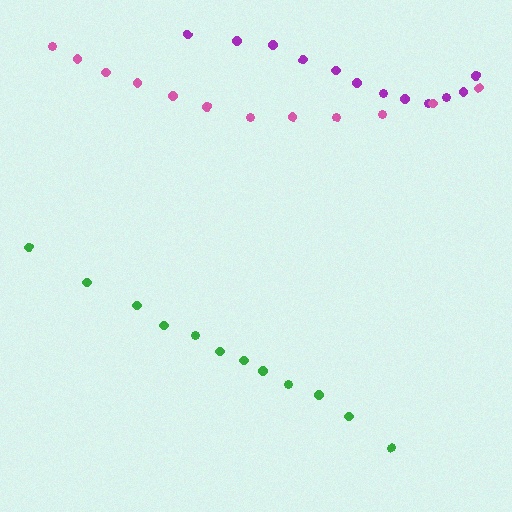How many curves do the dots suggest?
There are 3 distinct paths.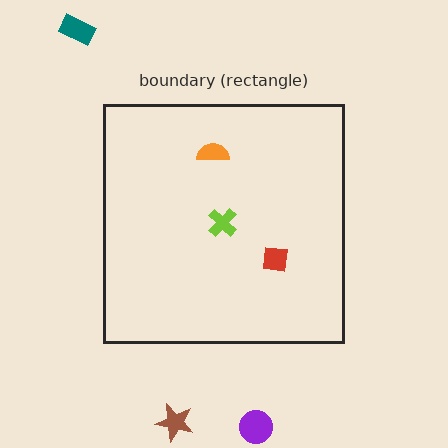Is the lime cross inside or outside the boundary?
Inside.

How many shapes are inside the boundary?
3 inside, 3 outside.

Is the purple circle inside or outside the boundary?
Outside.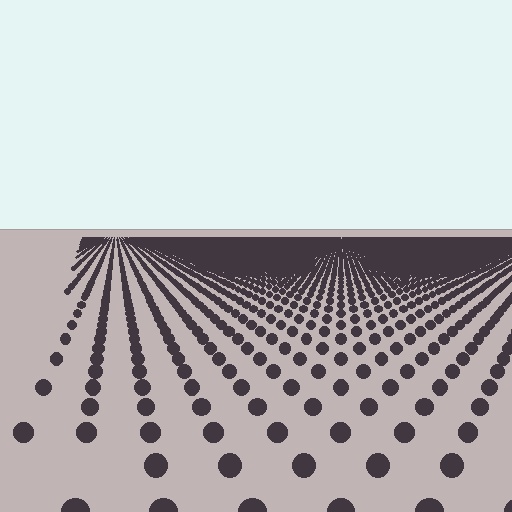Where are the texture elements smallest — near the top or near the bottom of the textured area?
Near the top.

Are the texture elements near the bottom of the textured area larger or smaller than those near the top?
Larger. Near the bottom, elements are closer to the viewer and appear at a bigger on-screen size.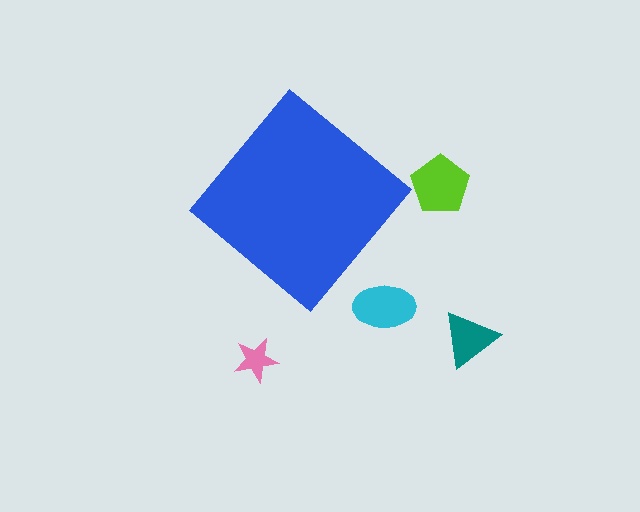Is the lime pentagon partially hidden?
No, the lime pentagon is fully visible.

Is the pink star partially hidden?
No, the pink star is fully visible.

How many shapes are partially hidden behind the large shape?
0 shapes are partially hidden.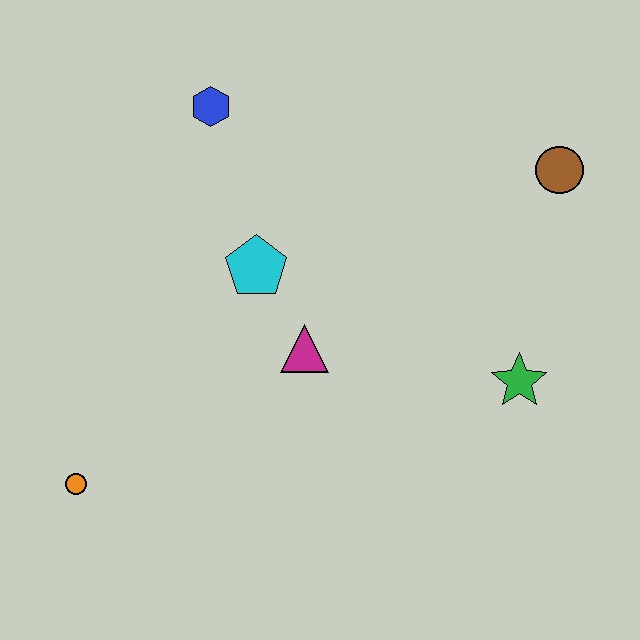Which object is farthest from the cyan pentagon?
The brown circle is farthest from the cyan pentagon.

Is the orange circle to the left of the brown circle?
Yes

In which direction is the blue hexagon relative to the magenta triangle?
The blue hexagon is above the magenta triangle.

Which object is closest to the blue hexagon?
The cyan pentagon is closest to the blue hexagon.